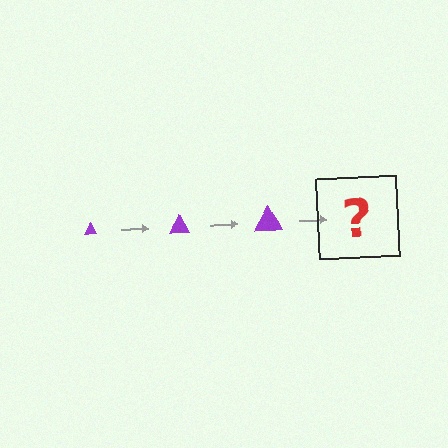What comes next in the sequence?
The next element should be a purple triangle, larger than the previous one.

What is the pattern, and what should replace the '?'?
The pattern is that the triangle gets progressively larger each step. The '?' should be a purple triangle, larger than the previous one.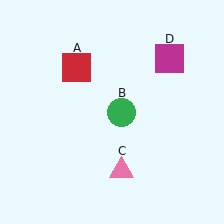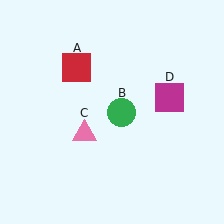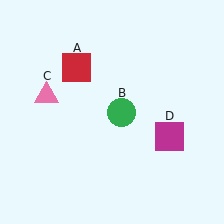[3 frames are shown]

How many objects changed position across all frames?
2 objects changed position: pink triangle (object C), magenta square (object D).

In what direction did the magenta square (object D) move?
The magenta square (object D) moved down.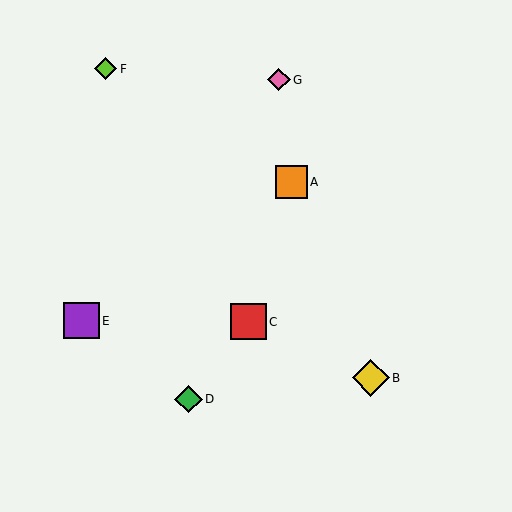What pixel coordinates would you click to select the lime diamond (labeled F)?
Click at (105, 69) to select the lime diamond F.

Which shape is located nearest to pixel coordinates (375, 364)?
The yellow diamond (labeled B) at (371, 378) is nearest to that location.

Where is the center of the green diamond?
The center of the green diamond is at (189, 399).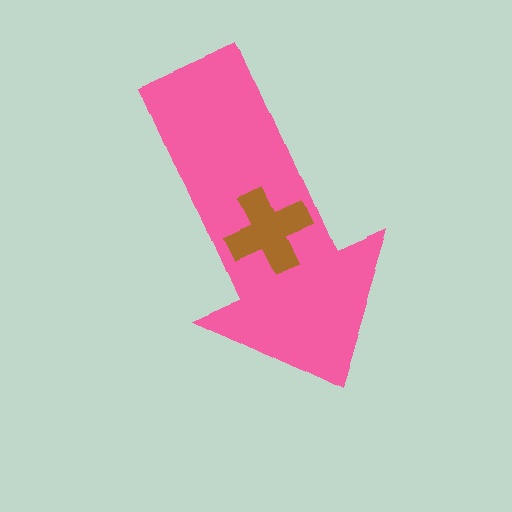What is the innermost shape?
The brown cross.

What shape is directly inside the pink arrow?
The brown cross.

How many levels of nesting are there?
2.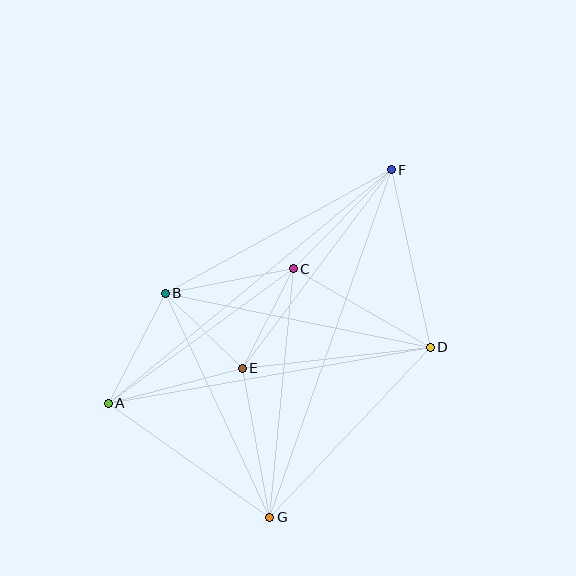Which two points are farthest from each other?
Points F and G are farthest from each other.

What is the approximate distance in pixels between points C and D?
The distance between C and D is approximately 158 pixels.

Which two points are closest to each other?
Points B and E are closest to each other.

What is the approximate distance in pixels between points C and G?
The distance between C and G is approximately 250 pixels.